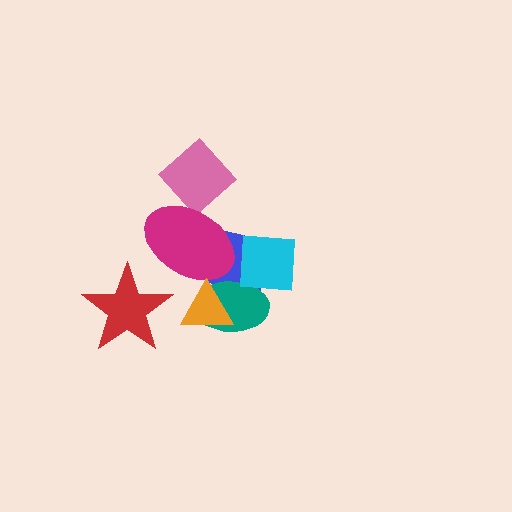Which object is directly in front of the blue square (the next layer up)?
The teal ellipse is directly in front of the blue square.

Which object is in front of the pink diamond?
The magenta ellipse is in front of the pink diamond.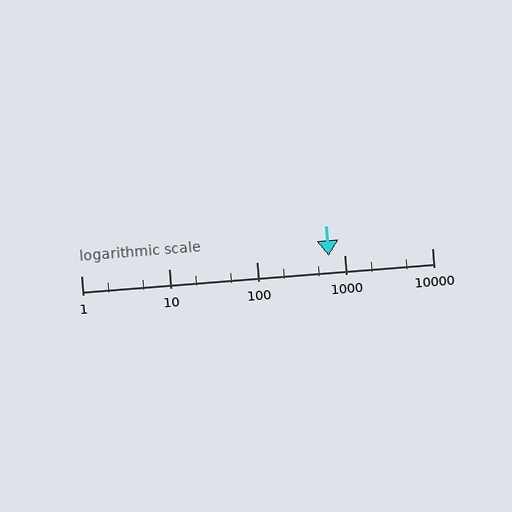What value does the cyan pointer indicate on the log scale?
The pointer indicates approximately 670.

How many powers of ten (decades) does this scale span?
The scale spans 4 decades, from 1 to 10000.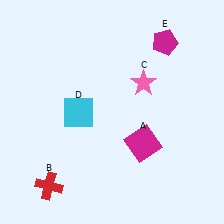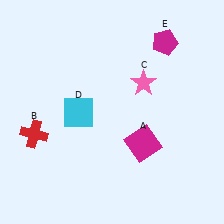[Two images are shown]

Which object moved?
The red cross (B) moved up.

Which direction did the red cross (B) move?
The red cross (B) moved up.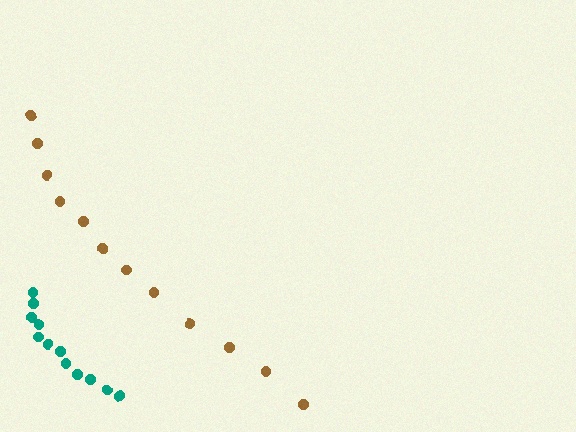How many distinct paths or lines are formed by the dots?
There are 2 distinct paths.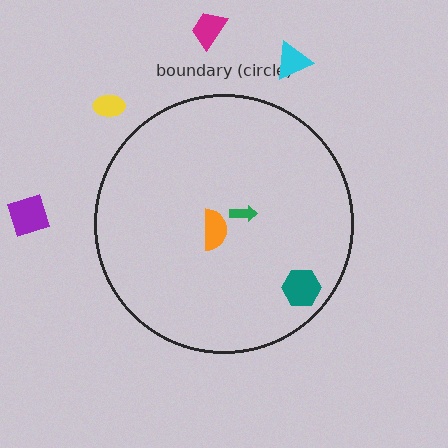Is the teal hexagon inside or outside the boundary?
Inside.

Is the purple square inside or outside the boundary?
Outside.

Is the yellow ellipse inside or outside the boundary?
Outside.